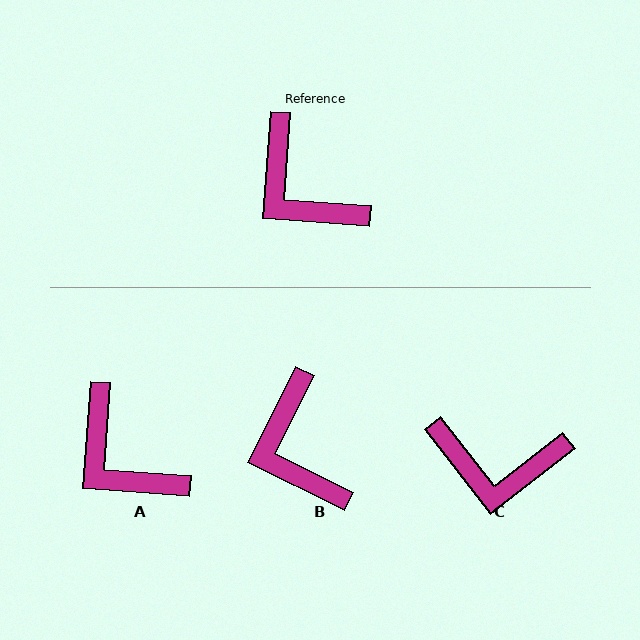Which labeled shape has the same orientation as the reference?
A.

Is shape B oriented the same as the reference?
No, it is off by about 23 degrees.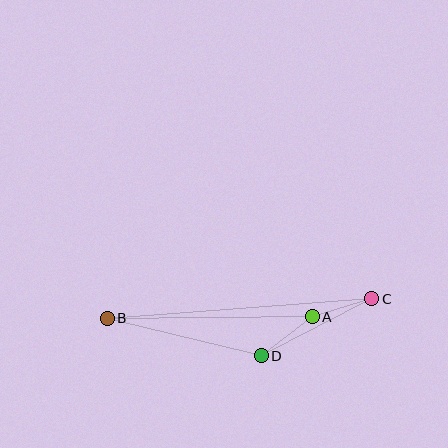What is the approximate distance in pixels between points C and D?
The distance between C and D is approximately 124 pixels.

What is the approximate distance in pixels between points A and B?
The distance between A and B is approximately 205 pixels.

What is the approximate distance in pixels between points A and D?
The distance between A and D is approximately 64 pixels.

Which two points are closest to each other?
Points A and C are closest to each other.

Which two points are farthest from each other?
Points B and C are farthest from each other.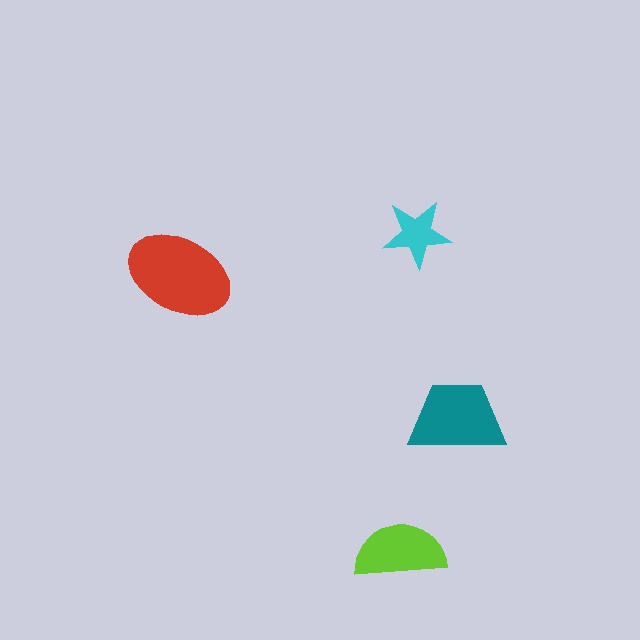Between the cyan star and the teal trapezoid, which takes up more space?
The teal trapezoid.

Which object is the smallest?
The cyan star.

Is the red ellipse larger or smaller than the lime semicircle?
Larger.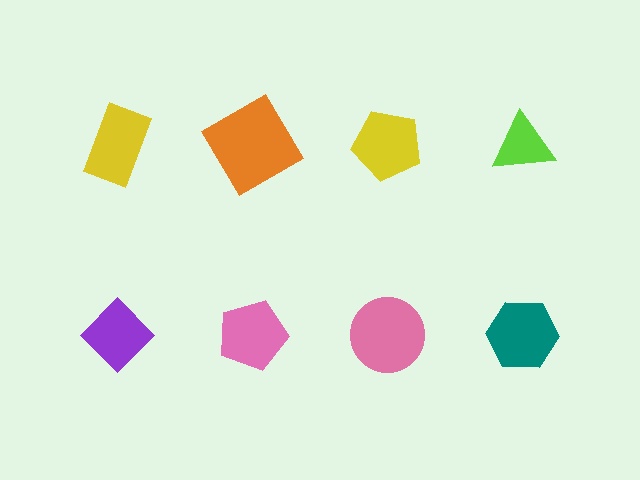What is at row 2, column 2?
A pink pentagon.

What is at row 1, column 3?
A yellow pentagon.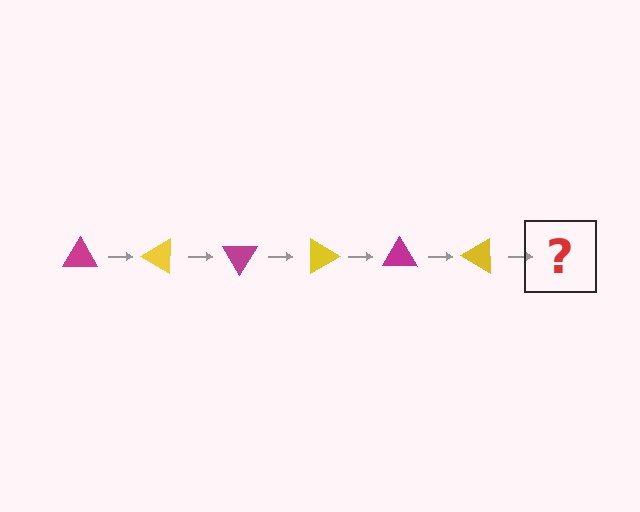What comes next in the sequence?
The next element should be a magenta triangle, rotated 180 degrees from the start.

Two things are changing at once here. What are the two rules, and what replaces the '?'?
The two rules are that it rotates 30 degrees each step and the color cycles through magenta and yellow. The '?' should be a magenta triangle, rotated 180 degrees from the start.